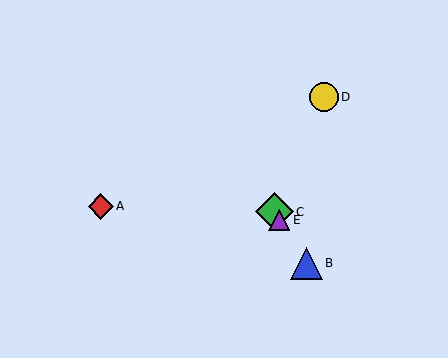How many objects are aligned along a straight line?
3 objects (B, C, E) are aligned along a straight line.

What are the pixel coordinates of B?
Object B is at (306, 263).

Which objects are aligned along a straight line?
Objects B, C, E are aligned along a straight line.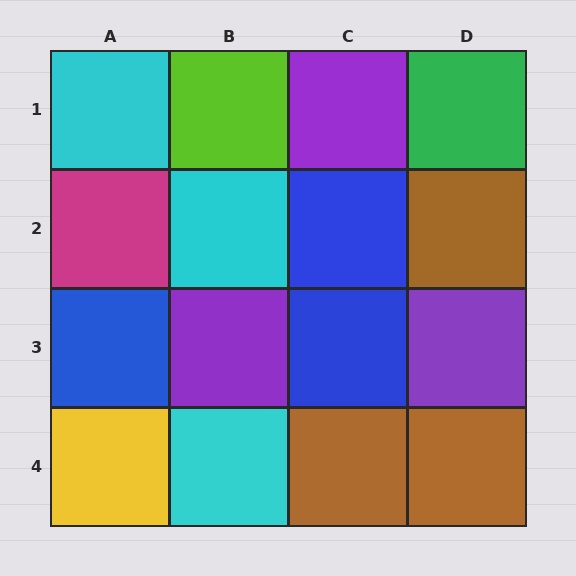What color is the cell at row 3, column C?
Blue.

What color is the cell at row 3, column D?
Purple.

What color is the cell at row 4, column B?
Cyan.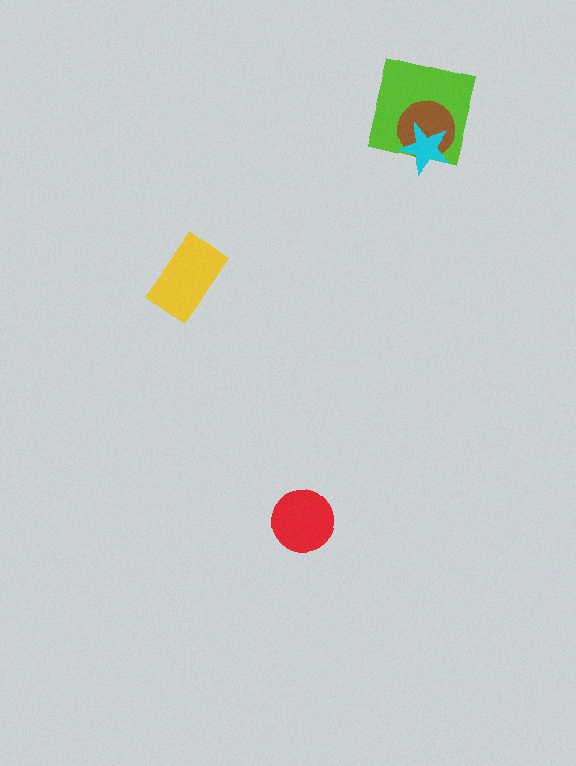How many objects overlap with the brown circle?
2 objects overlap with the brown circle.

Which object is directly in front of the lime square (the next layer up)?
The brown circle is directly in front of the lime square.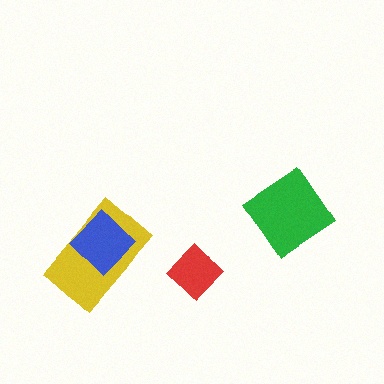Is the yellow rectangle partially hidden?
Yes, it is partially covered by another shape.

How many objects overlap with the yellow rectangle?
1 object overlaps with the yellow rectangle.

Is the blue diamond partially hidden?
No, no other shape covers it.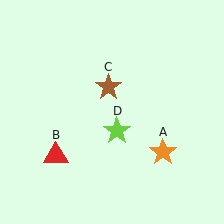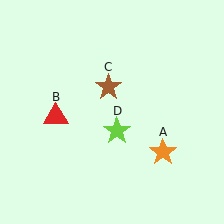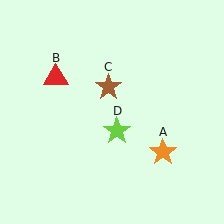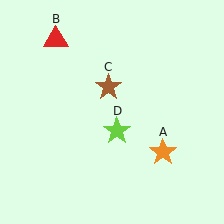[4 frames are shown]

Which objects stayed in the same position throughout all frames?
Orange star (object A) and brown star (object C) and lime star (object D) remained stationary.